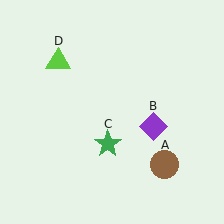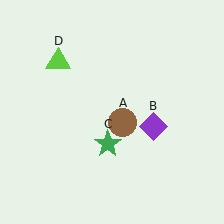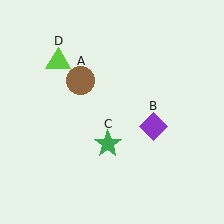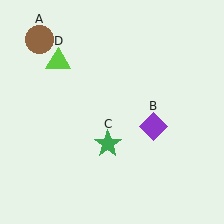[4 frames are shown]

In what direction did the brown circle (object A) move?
The brown circle (object A) moved up and to the left.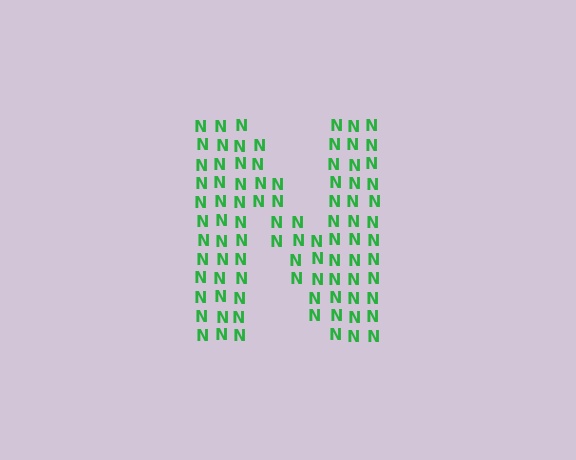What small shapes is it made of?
It is made of small letter N's.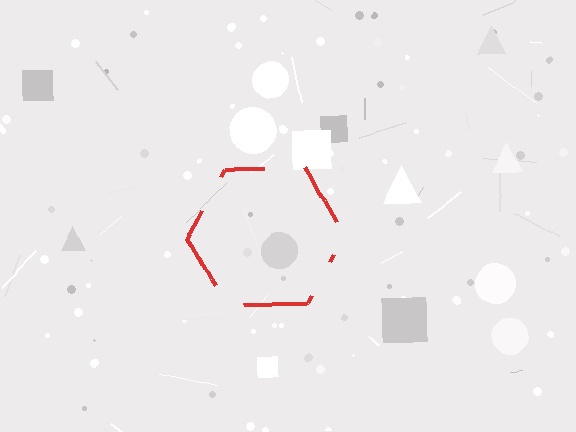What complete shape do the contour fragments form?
The contour fragments form a hexagon.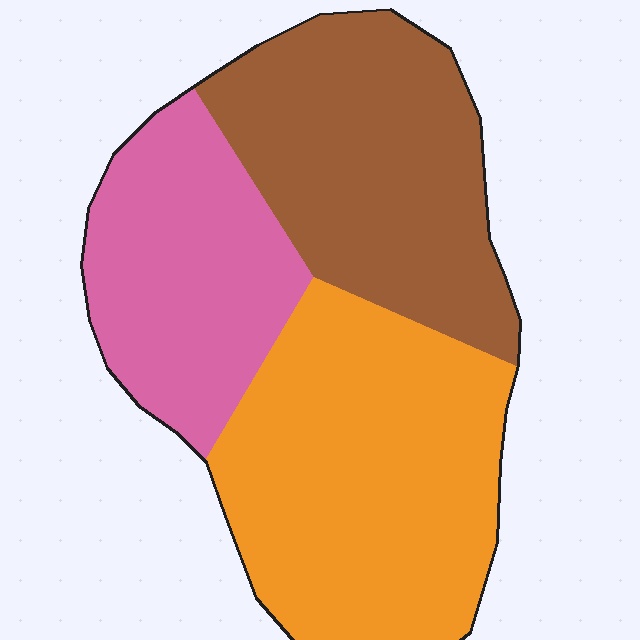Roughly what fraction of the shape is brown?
Brown covers around 35% of the shape.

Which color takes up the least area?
Pink, at roughly 25%.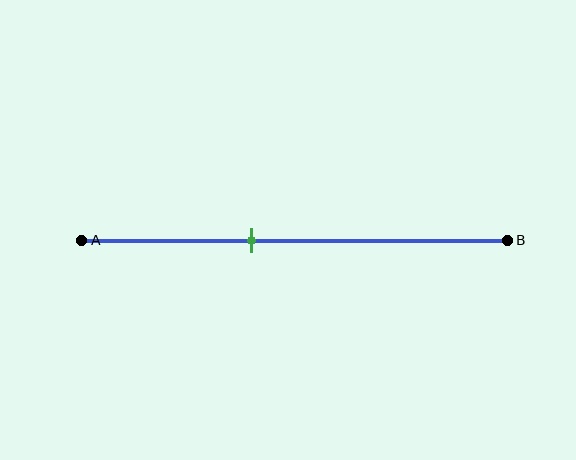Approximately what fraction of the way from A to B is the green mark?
The green mark is approximately 40% of the way from A to B.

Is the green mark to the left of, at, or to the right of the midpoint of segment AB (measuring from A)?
The green mark is to the left of the midpoint of segment AB.